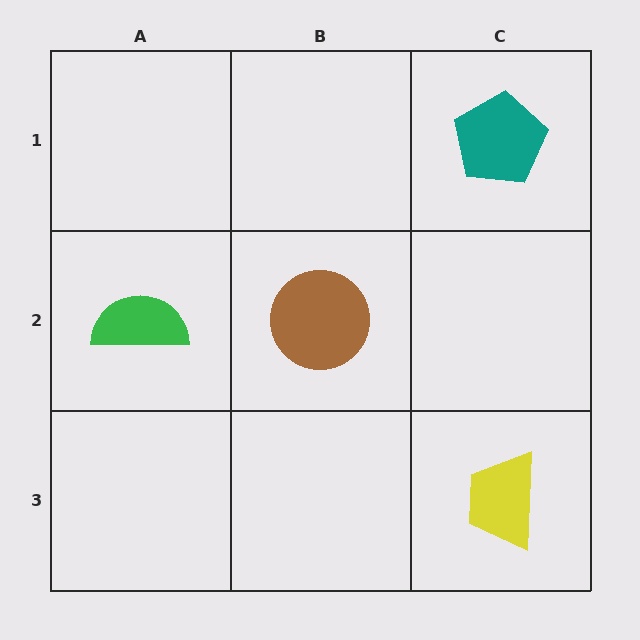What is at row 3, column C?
A yellow trapezoid.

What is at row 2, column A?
A green semicircle.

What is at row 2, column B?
A brown circle.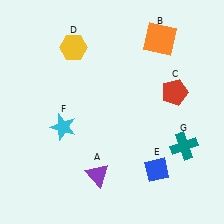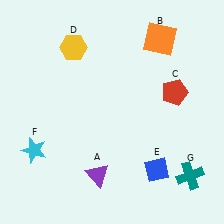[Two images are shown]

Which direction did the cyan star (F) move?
The cyan star (F) moved left.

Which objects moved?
The objects that moved are: the cyan star (F), the teal cross (G).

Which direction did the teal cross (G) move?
The teal cross (G) moved down.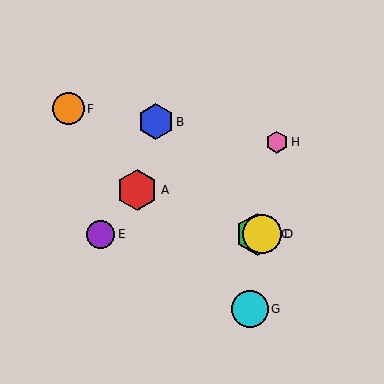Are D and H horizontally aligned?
No, D is at y≈234 and H is at y≈142.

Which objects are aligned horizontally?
Objects C, D, E are aligned horizontally.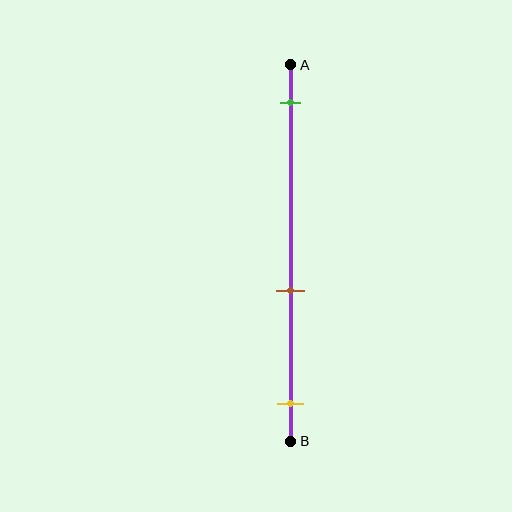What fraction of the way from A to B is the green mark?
The green mark is approximately 10% (0.1) of the way from A to B.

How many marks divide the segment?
There are 3 marks dividing the segment.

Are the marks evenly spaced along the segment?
No, the marks are not evenly spaced.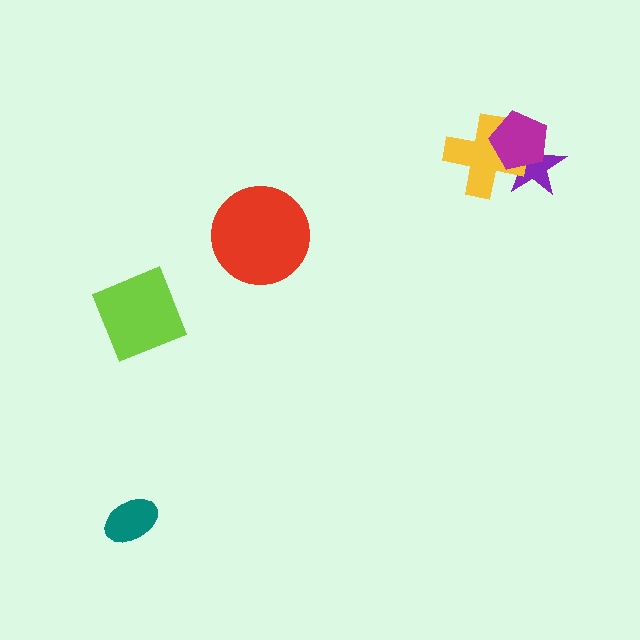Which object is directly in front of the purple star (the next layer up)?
The yellow cross is directly in front of the purple star.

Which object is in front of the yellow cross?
The magenta pentagon is in front of the yellow cross.